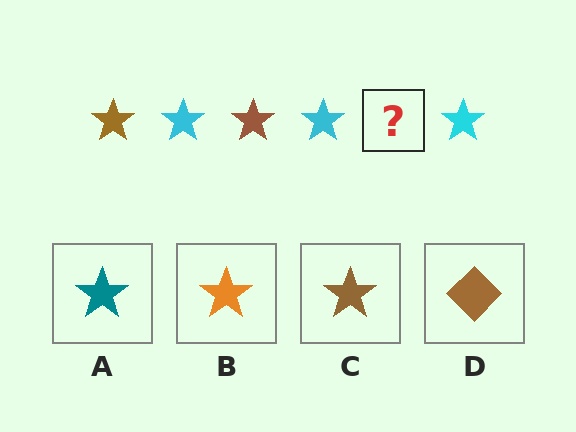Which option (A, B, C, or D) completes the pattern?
C.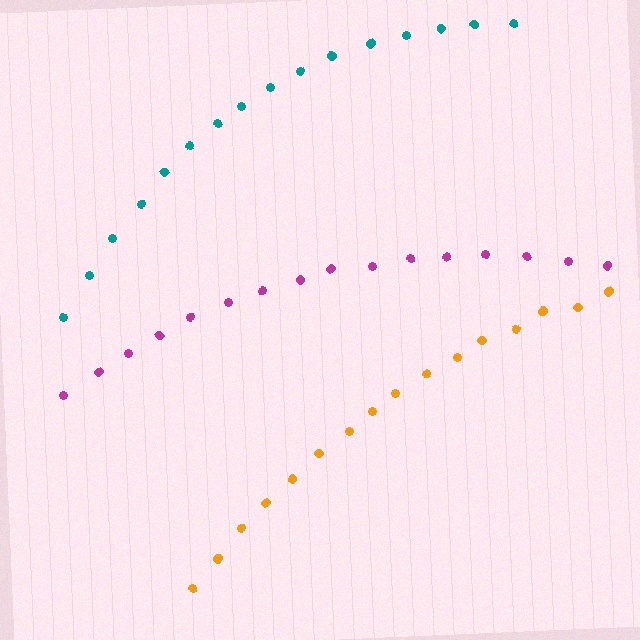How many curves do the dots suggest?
There are 3 distinct paths.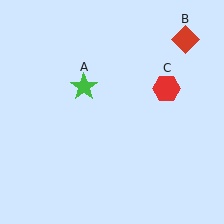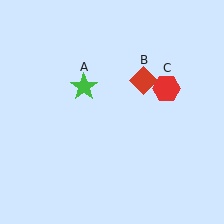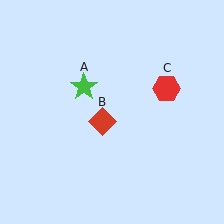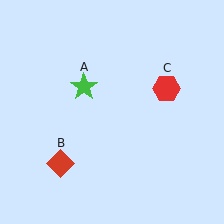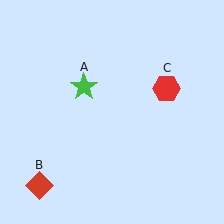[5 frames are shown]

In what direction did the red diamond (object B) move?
The red diamond (object B) moved down and to the left.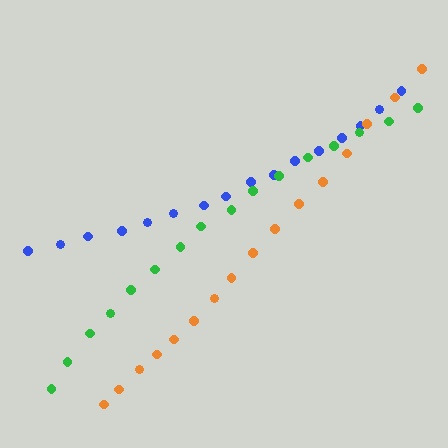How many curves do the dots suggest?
There are 3 distinct paths.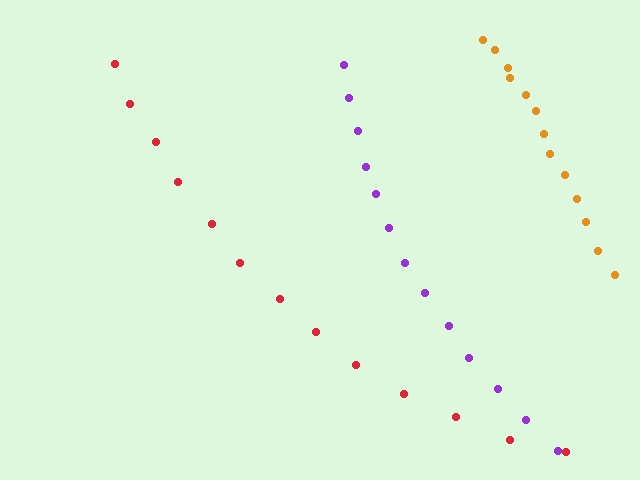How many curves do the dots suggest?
There are 3 distinct paths.